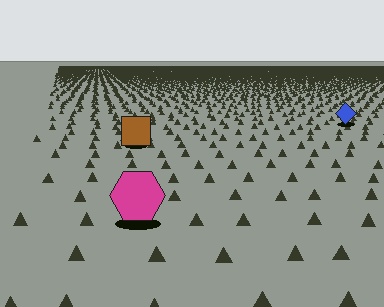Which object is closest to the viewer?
The magenta hexagon is closest. The texture marks near it are larger and more spread out.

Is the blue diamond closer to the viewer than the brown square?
No. The brown square is closer — you can tell from the texture gradient: the ground texture is coarser near it.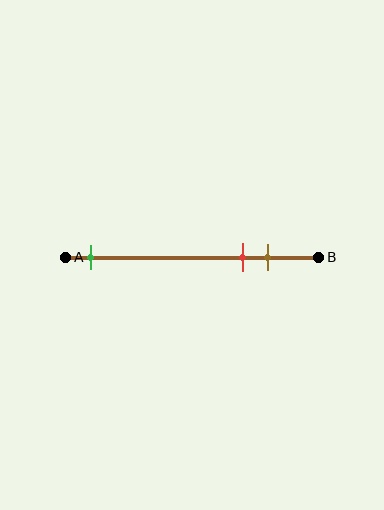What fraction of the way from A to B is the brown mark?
The brown mark is approximately 80% (0.8) of the way from A to B.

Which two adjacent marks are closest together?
The red and brown marks are the closest adjacent pair.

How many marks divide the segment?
There are 3 marks dividing the segment.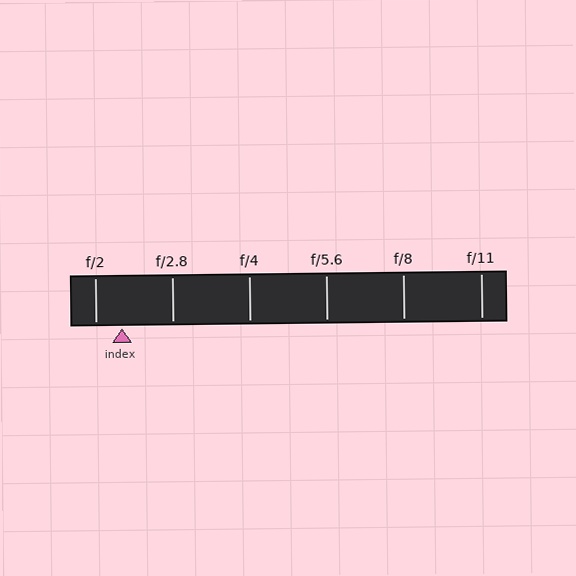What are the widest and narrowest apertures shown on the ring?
The widest aperture shown is f/2 and the narrowest is f/11.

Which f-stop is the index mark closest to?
The index mark is closest to f/2.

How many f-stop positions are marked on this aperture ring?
There are 6 f-stop positions marked.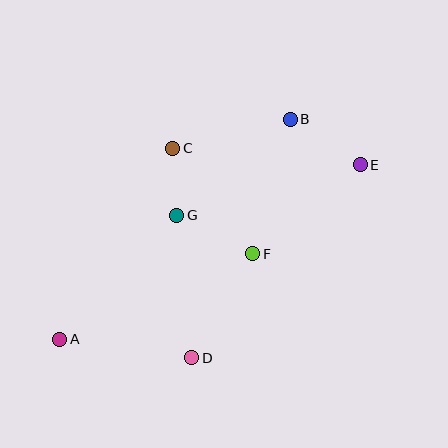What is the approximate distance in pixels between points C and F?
The distance between C and F is approximately 132 pixels.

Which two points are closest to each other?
Points C and G are closest to each other.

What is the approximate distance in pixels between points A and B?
The distance between A and B is approximately 318 pixels.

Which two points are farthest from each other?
Points A and E are farthest from each other.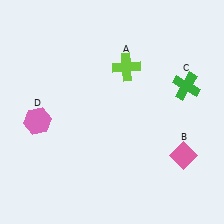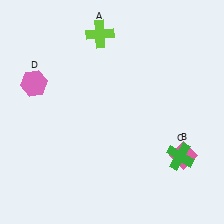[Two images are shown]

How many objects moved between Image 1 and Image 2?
3 objects moved between the two images.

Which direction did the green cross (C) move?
The green cross (C) moved down.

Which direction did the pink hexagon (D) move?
The pink hexagon (D) moved up.